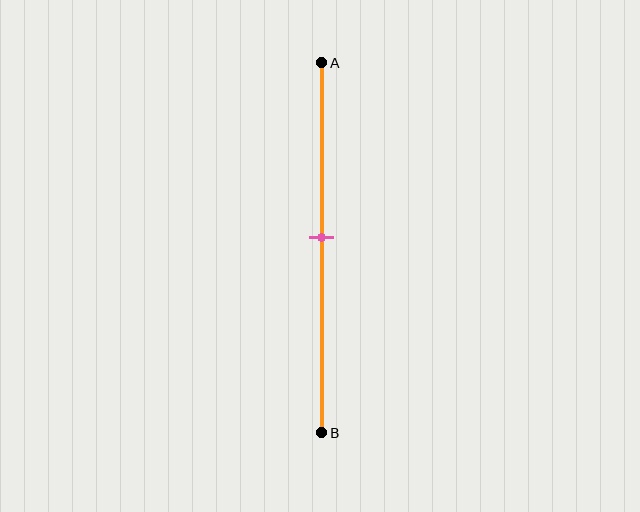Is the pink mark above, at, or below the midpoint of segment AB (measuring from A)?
The pink mark is approximately at the midpoint of segment AB.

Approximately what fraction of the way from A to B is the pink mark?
The pink mark is approximately 45% of the way from A to B.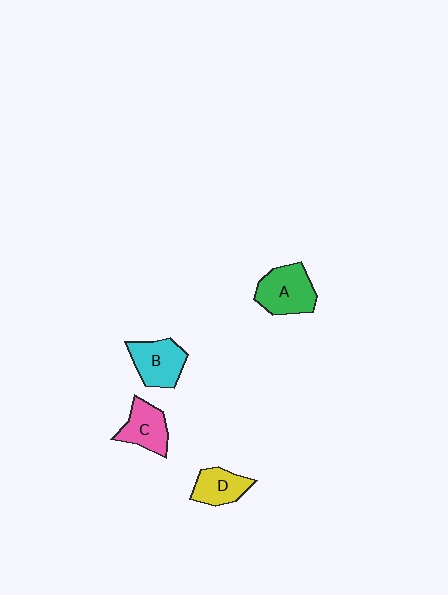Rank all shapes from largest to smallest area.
From largest to smallest: A (green), B (cyan), C (pink), D (yellow).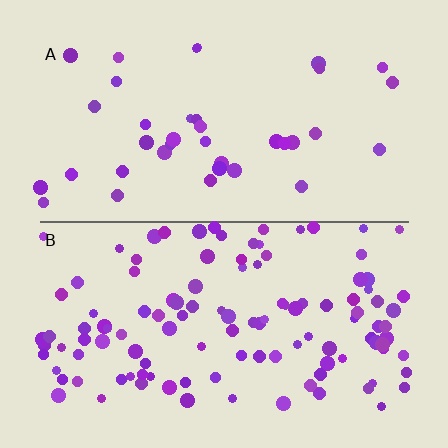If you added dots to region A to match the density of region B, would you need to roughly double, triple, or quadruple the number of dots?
Approximately triple.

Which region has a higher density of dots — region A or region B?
B (the bottom).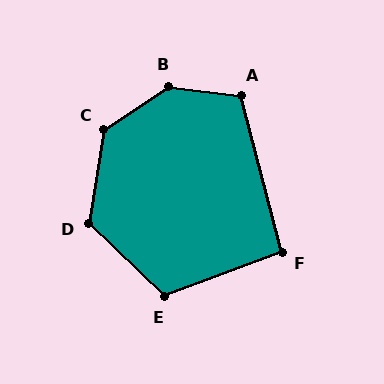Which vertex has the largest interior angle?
B, at approximately 139 degrees.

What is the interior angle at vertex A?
Approximately 112 degrees (obtuse).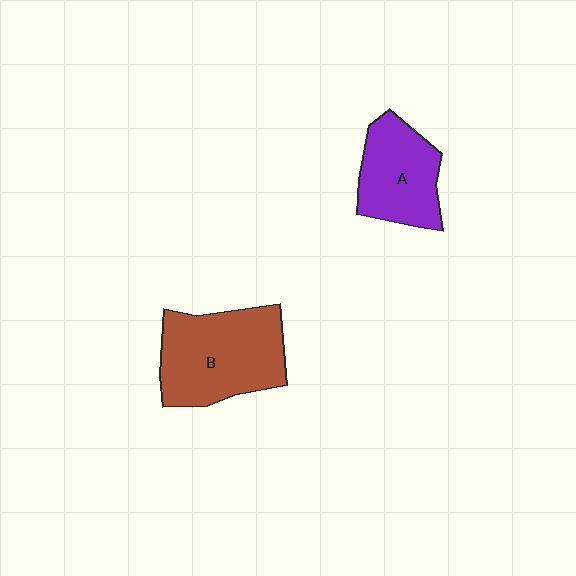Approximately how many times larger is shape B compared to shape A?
Approximately 1.4 times.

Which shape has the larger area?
Shape B (brown).